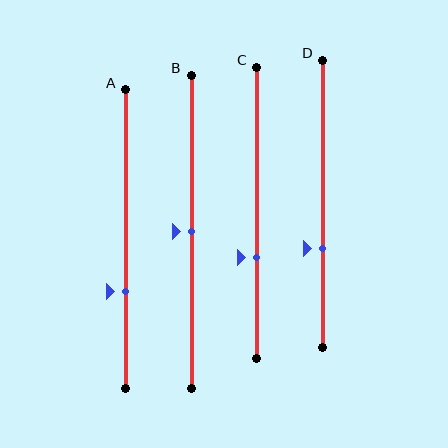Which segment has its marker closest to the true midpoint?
Segment B has its marker closest to the true midpoint.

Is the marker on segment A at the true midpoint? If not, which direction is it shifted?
No, the marker on segment A is shifted downward by about 18% of the segment length.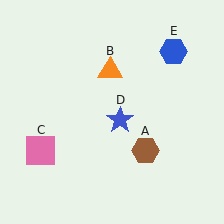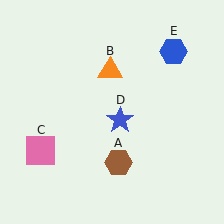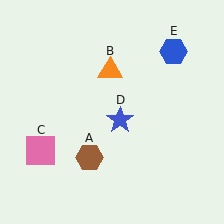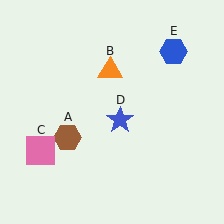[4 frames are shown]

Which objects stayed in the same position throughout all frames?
Orange triangle (object B) and pink square (object C) and blue star (object D) and blue hexagon (object E) remained stationary.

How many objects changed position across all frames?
1 object changed position: brown hexagon (object A).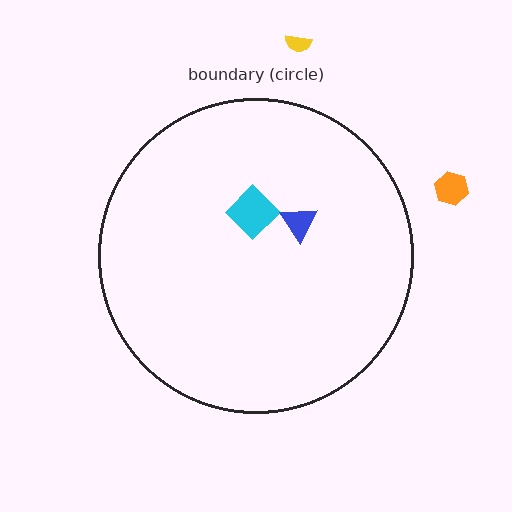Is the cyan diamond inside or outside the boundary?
Inside.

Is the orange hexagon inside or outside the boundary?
Outside.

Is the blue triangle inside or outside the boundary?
Inside.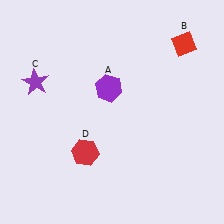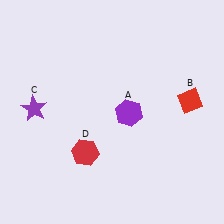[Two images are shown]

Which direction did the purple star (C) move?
The purple star (C) moved down.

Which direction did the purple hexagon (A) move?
The purple hexagon (A) moved down.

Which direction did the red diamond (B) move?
The red diamond (B) moved down.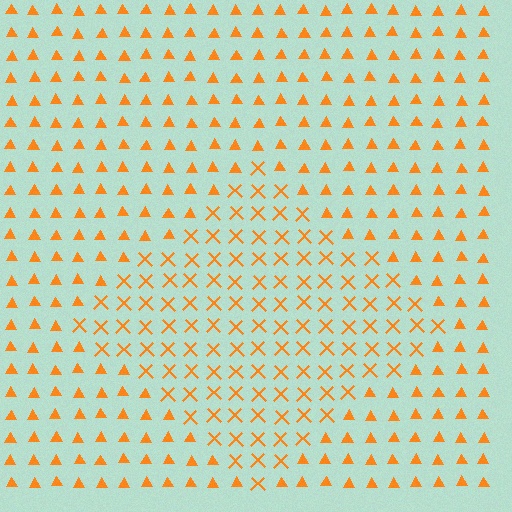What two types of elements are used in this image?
The image uses X marks inside the diamond region and triangles outside it.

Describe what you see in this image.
The image is filled with small orange elements arranged in a uniform grid. A diamond-shaped region contains X marks, while the surrounding area contains triangles. The boundary is defined purely by the change in element shape.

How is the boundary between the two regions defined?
The boundary is defined by a change in element shape: X marks inside vs. triangles outside. All elements share the same color and spacing.